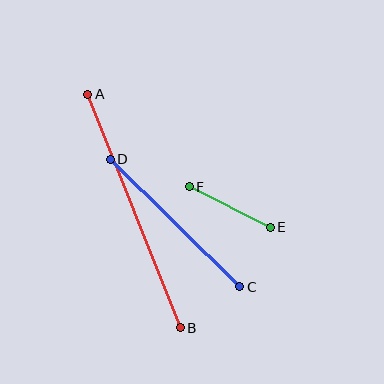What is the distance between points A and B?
The distance is approximately 251 pixels.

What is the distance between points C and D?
The distance is approximately 181 pixels.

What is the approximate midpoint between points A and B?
The midpoint is at approximately (134, 211) pixels.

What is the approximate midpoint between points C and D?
The midpoint is at approximately (175, 223) pixels.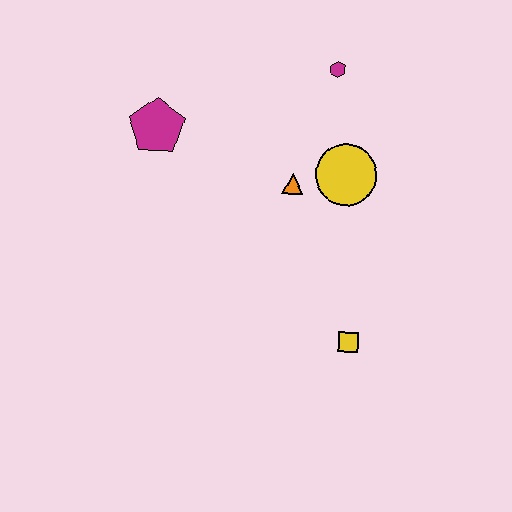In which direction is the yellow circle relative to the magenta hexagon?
The yellow circle is below the magenta hexagon.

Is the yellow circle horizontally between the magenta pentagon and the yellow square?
Yes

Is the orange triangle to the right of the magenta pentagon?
Yes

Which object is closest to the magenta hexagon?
The yellow circle is closest to the magenta hexagon.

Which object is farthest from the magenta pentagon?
The yellow square is farthest from the magenta pentagon.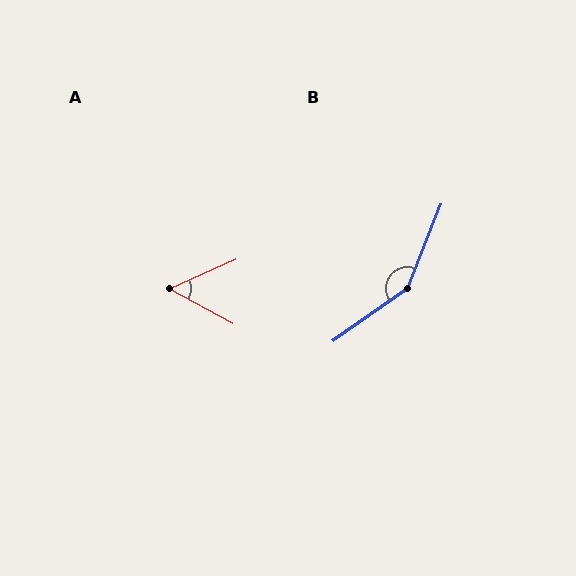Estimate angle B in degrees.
Approximately 147 degrees.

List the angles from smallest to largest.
A (53°), B (147°).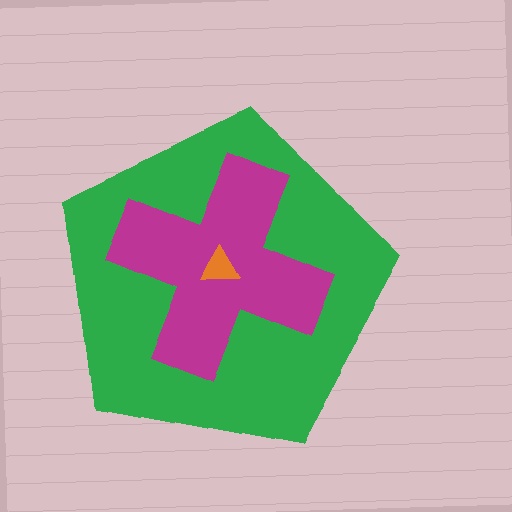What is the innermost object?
The orange triangle.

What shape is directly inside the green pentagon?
The magenta cross.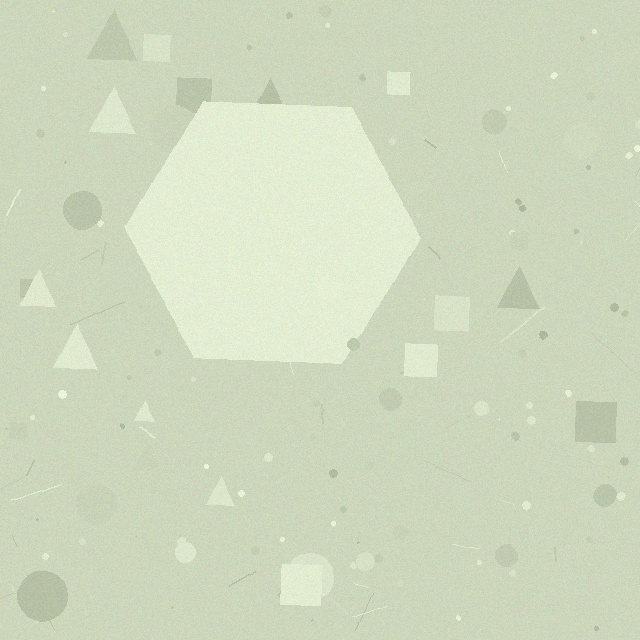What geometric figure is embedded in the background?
A hexagon is embedded in the background.